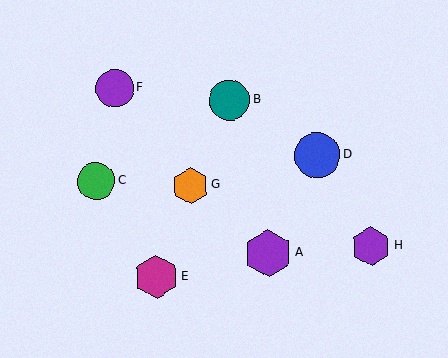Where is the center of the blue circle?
The center of the blue circle is at (317, 155).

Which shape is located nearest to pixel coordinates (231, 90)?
The teal circle (labeled B) at (229, 100) is nearest to that location.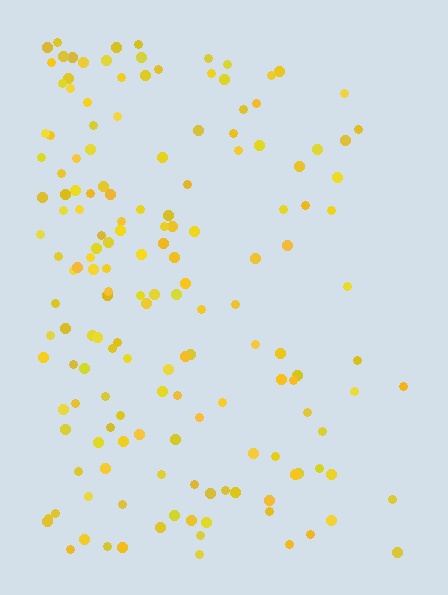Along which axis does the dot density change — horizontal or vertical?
Horizontal.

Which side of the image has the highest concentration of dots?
The left.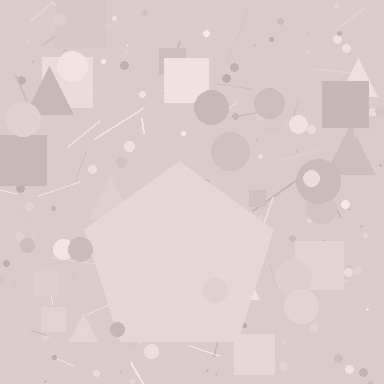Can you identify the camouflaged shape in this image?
The camouflaged shape is a pentagon.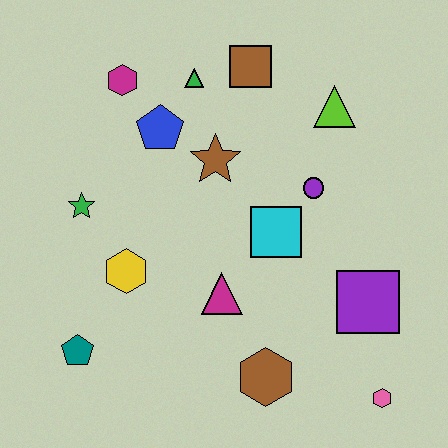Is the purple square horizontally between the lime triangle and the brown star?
No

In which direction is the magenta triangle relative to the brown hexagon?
The magenta triangle is above the brown hexagon.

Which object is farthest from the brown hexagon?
The magenta hexagon is farthest from the brown hexagon.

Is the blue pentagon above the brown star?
Yes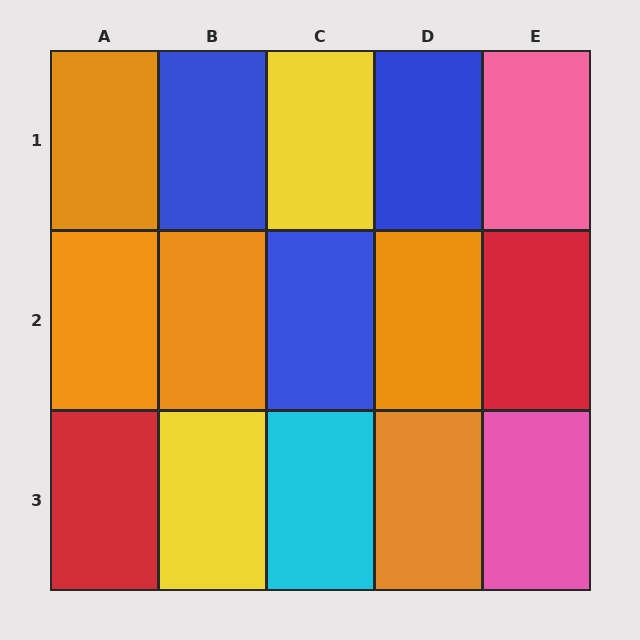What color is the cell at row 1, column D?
Blue.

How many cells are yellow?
2 cells are yellow.